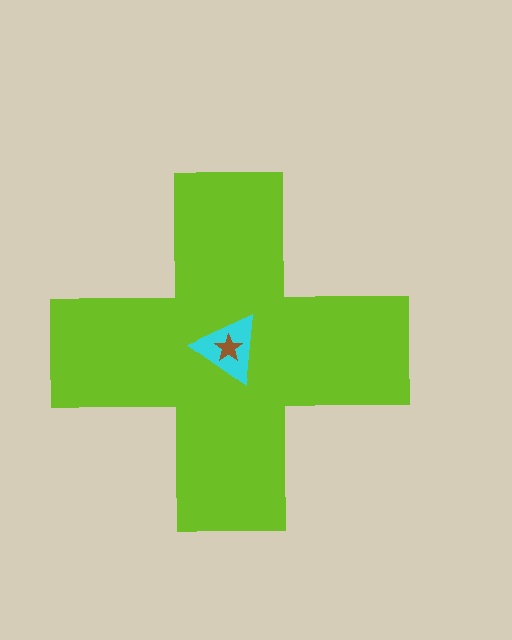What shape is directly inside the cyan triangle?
The brown star.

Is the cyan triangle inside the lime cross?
Yes.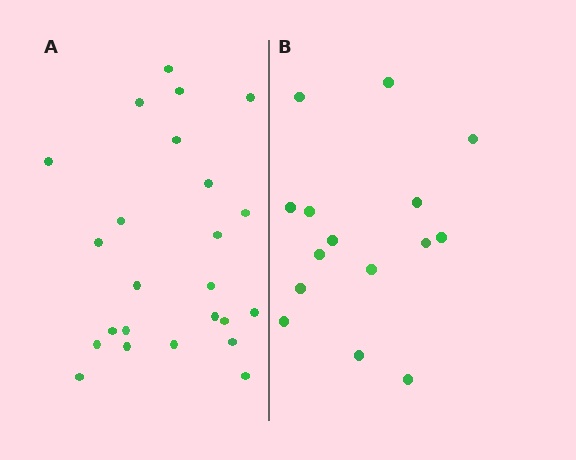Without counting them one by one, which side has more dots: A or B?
Region A (the left region) has more dots.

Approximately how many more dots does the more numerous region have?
Region A has roughly 8 or so more dots than region B.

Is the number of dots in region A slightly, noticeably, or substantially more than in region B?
Region A has substantially more. The ratio is roughly 1.6 to 1.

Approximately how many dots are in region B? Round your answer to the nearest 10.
About 20 dots. (The exact count is 15, which rounds to 20.)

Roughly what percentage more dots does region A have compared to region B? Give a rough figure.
About 60% more.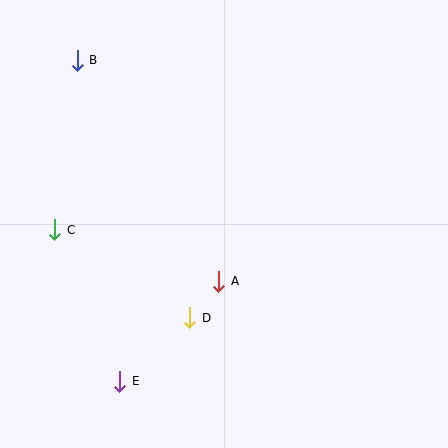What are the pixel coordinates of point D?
Point D is at (190, 318).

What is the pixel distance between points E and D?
The distance between E and D is 94 pixels.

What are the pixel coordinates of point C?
Point C is at (55, 230).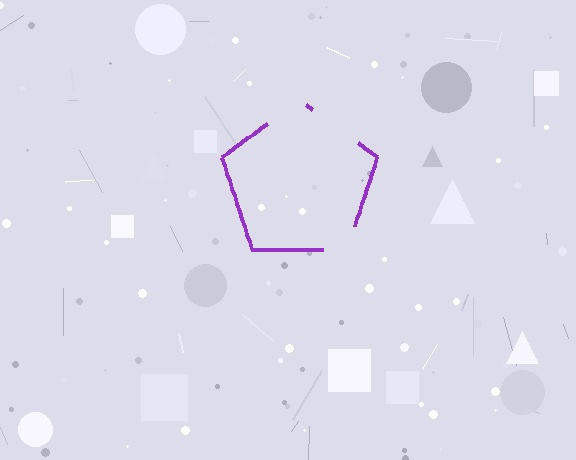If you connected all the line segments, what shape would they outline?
They would outline a pentagon.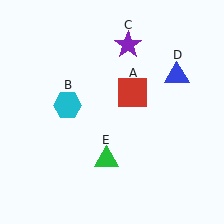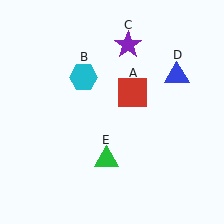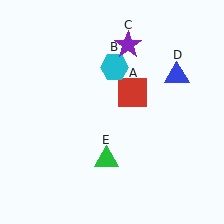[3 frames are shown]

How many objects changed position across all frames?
1 object changed position: cyan hexagon (object B).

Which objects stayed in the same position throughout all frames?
Red square (object A) and purple star (object C) and blue triangle (object D) and green triangle (object E) remained stationary.